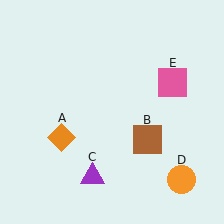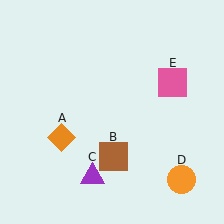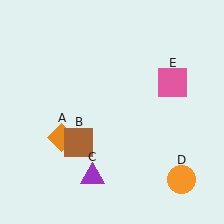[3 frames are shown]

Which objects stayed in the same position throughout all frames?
Orange diamond (object A) and purple triangle (object C) and orange circle (object D) and pink square (object E) remained stationary.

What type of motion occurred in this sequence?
The brown square (object B) rotated clockwise around the center of the scene.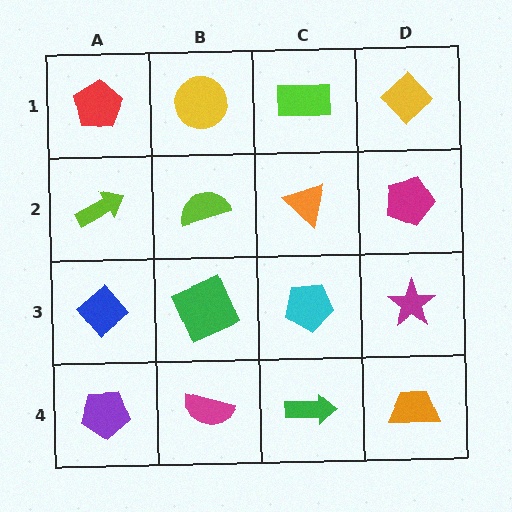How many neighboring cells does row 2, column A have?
3.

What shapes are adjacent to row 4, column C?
A cyan pentagon (row 3, column C), a magenta semicircle (row 4, column B), an orange trapezoid (row 4, column D).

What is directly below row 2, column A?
A blue diamond.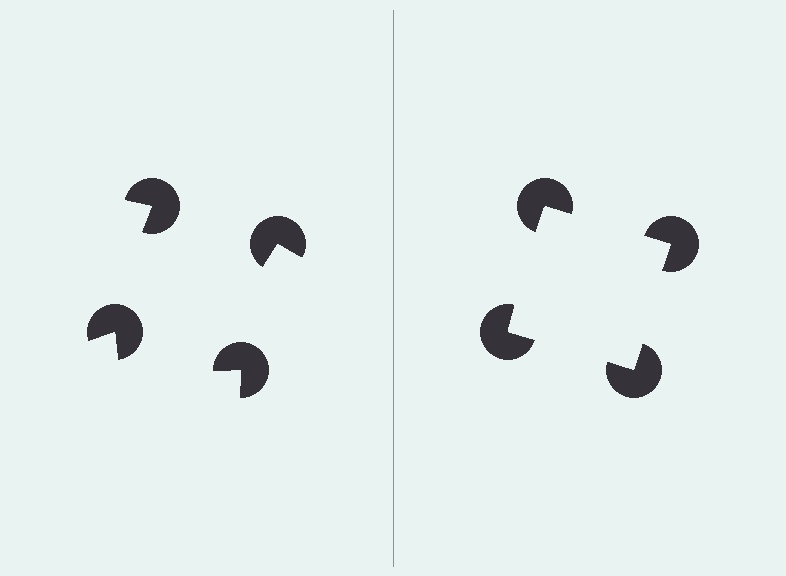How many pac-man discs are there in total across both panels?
8 — 4 on each side.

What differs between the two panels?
The pac-man discs are positioned identically on both sides; only the wedge orientations differ. On the right they align to a square; on the left they are misaligned.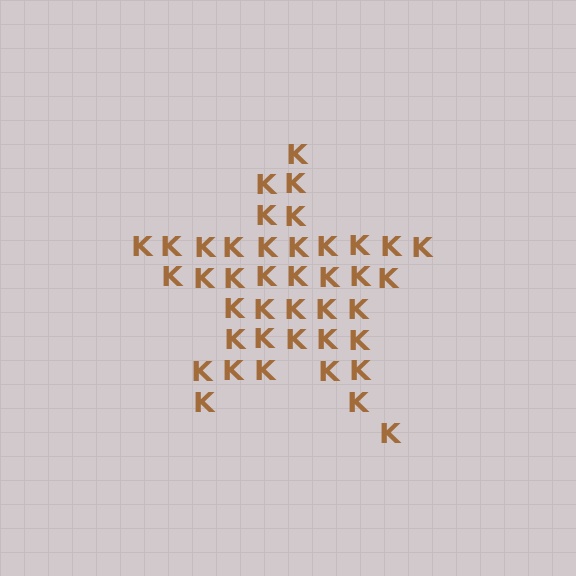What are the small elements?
The small elements are letter K's.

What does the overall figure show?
The overall figure shows a star.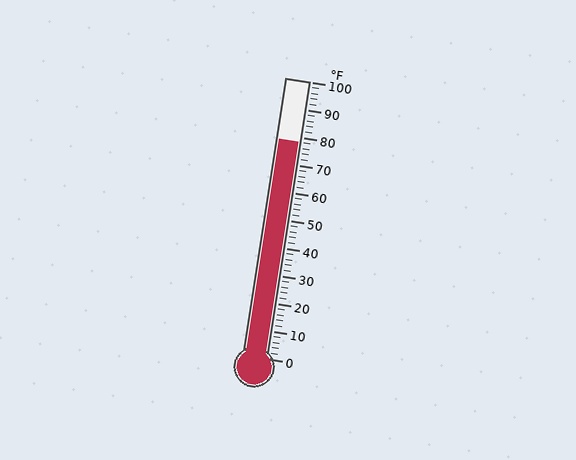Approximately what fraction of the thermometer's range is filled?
The thermometer is filled to approximately 80% of its range.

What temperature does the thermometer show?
The thermometer shows approximately 78°F.